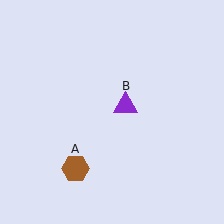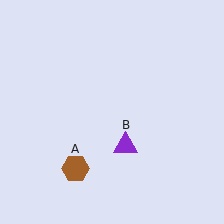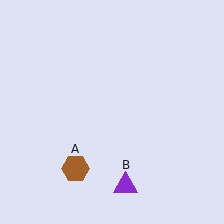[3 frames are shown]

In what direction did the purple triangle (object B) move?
The purple triangle (object B) moved down.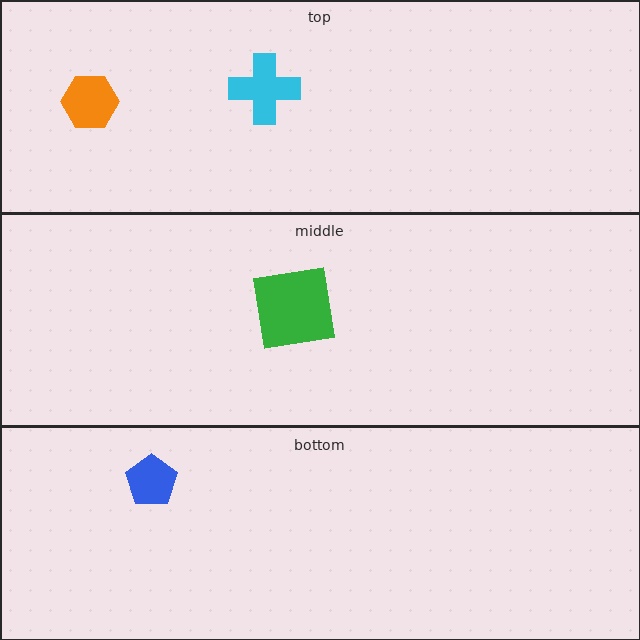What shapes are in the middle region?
The green square.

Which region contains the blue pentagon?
The bottom region.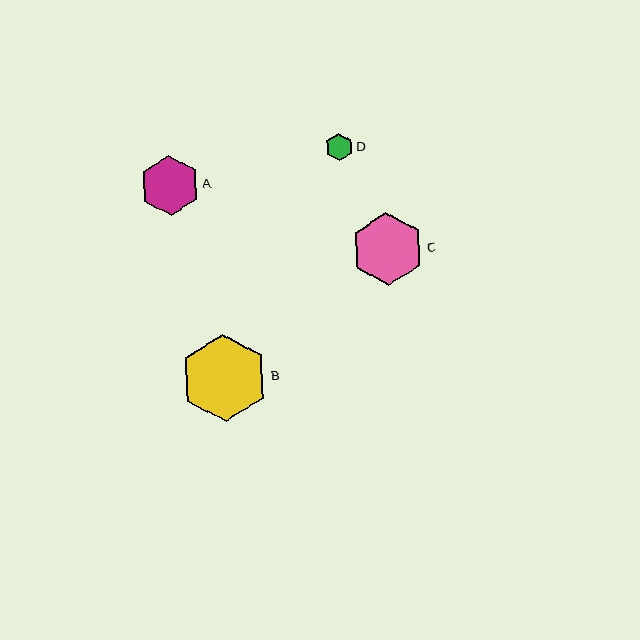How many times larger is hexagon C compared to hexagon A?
Hexagon C is approximately 1.2 times the size of hexagon A.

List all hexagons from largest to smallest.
From largest to smallest: B, C, A, D.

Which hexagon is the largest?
Hexagon B is the largest with a size of approximately 88 pixels.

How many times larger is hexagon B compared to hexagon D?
Hexagon B is approximately 3.2 times the size of hexagon D.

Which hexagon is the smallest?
Hexagon D is the smallest with a size of approximately 27 pixels.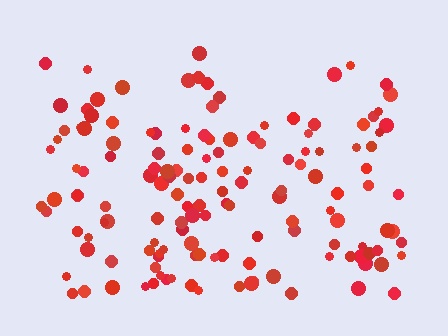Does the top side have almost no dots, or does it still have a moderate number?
Still a moderate number, just noticeably fewer than the bottom.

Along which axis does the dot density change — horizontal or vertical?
Vertical.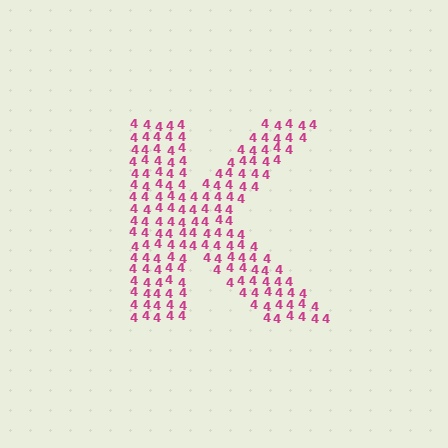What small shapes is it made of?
It is made of small digit 4's.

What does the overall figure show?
The overall figure shows the letter K.